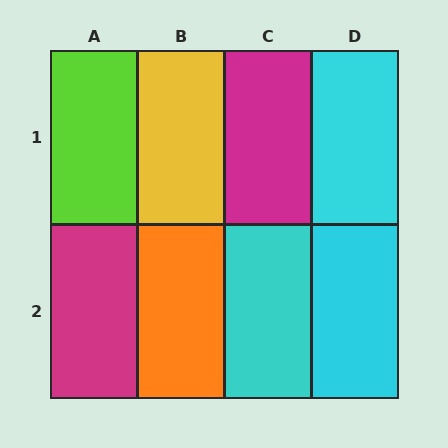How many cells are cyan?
3 cells are cyan.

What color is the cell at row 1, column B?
Yellow.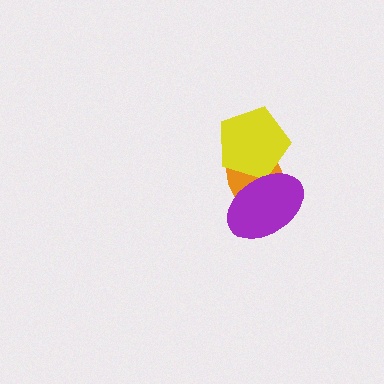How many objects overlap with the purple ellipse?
2 objects overlap with the purple ellipse.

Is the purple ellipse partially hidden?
No, no other shape covers it.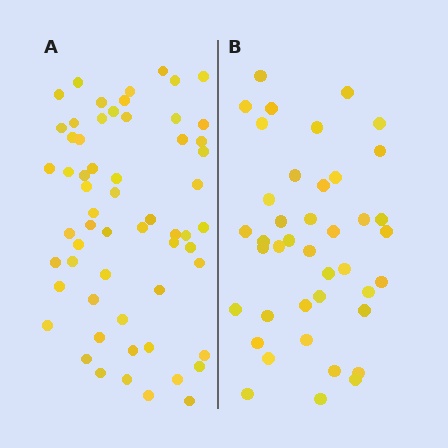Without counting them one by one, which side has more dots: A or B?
Region A (the left region) has more dots.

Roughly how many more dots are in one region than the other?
Region A has approximately 20 more dots than region B.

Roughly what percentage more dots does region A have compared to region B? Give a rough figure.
About 45% more.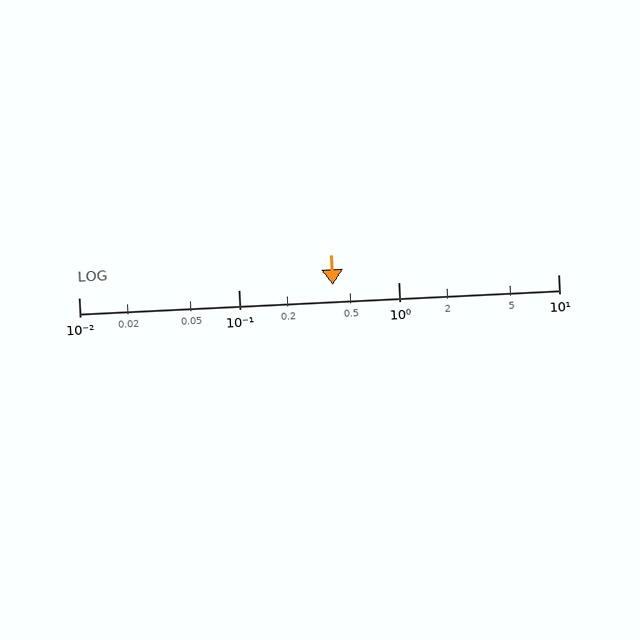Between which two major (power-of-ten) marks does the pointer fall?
The pointer is between 0.1 and 1.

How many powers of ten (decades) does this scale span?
The scale spans 3 decades, from 0.01 to 10.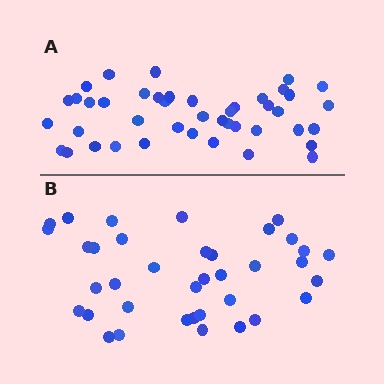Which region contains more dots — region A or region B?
Region A (the top region) has more dots.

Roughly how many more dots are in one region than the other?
Region A has about 6 more dots than region B.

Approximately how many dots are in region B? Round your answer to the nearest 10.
About 40 dots. (The exact count is 37, which rounds to 40.)